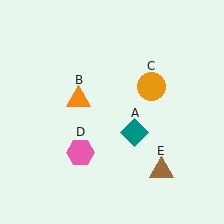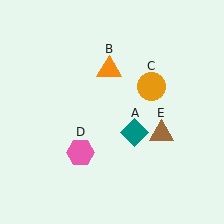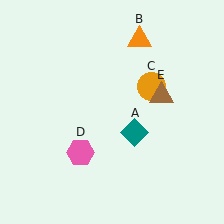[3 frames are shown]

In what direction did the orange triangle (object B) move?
The orange triangle (object B) moved up and to the right.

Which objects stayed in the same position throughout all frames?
Teal diamond (object A) and orange circle (object C) and pink hexagon (object D) remained stationary.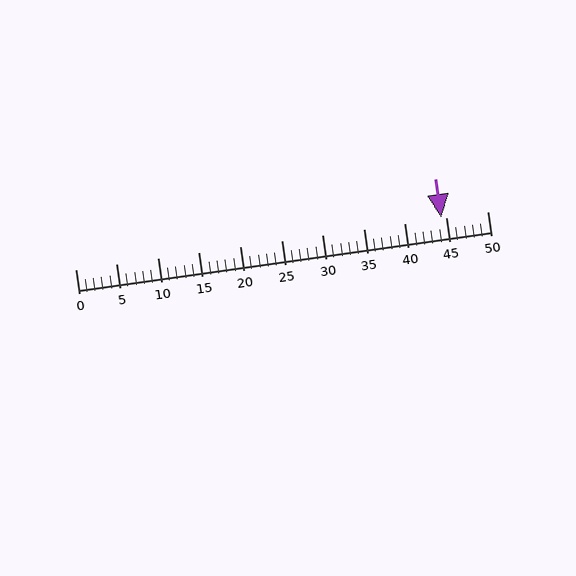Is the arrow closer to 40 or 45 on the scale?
The arrow is closer to 45.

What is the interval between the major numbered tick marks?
The major tick marks are spaced 5 units apart.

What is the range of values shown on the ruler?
The ruler shows values from 0 to 50.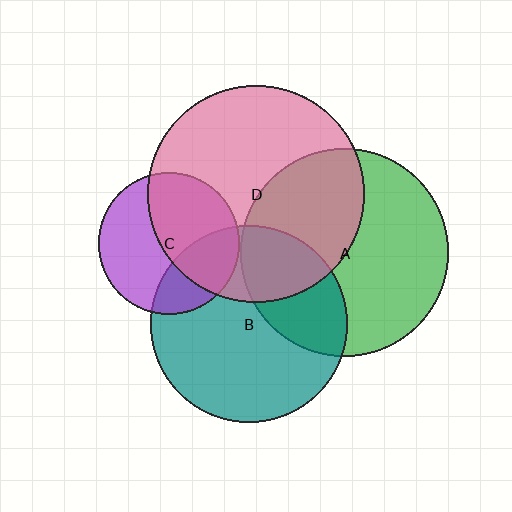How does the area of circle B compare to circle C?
Approximately 1.9 times.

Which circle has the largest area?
Circle D (pink).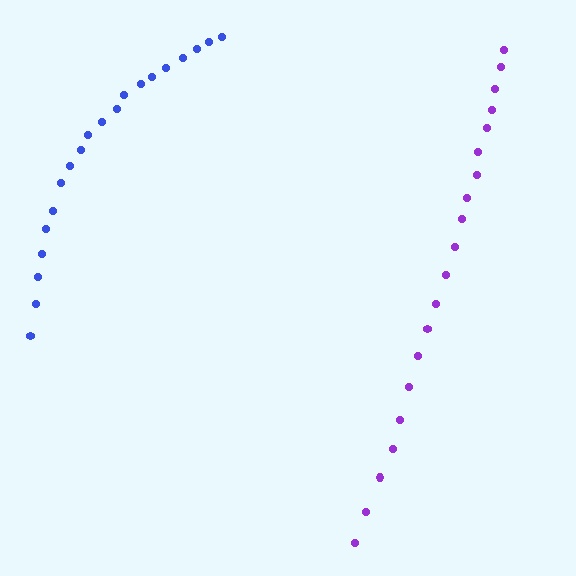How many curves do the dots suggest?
There are 2 distinct paths.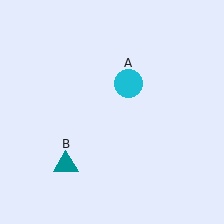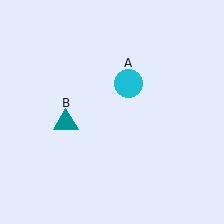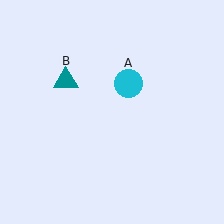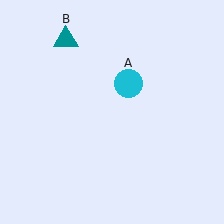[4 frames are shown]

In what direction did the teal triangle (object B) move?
The teal triangle (object B) moved up.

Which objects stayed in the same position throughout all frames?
Cyan circle (object A) remained stationary.